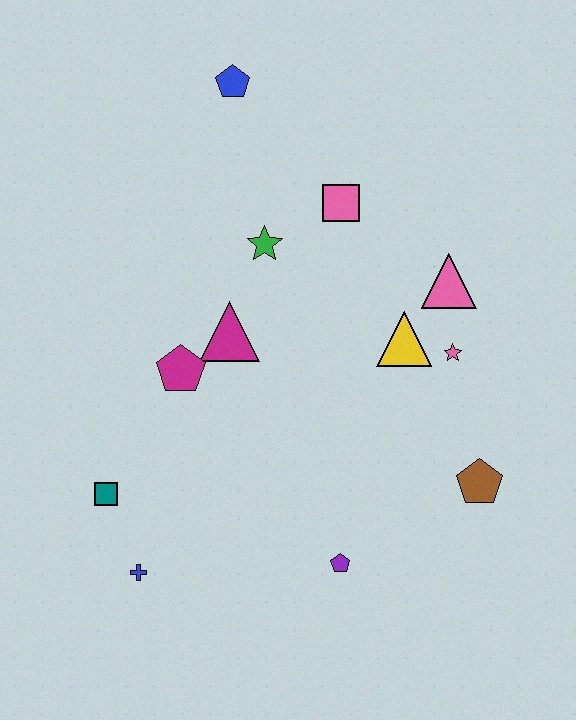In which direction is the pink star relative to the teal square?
The pink star is to the right of the teal square.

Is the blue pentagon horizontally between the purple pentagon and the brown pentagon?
No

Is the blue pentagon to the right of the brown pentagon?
No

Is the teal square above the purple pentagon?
Yes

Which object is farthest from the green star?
The blue cross is farthest from the green star.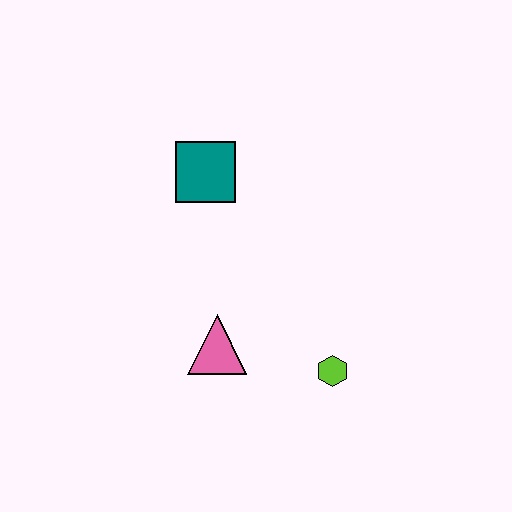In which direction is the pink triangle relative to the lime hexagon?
The pink triangle is to the left of the lime hexagon.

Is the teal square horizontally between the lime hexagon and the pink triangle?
No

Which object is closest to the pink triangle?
The lime hexagon is closest to the pink triangle.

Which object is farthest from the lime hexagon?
The teal square is farthest from the lime hexagon.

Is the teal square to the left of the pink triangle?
Yes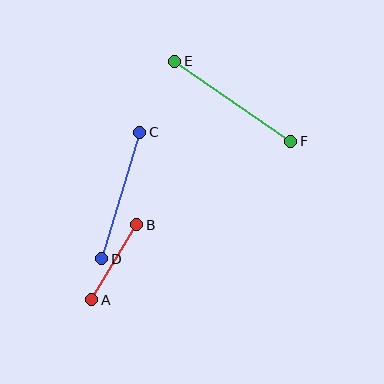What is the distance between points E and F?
The distance is approximately 141 pixels.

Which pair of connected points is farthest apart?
Points E and F are farthest apart.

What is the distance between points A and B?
The distance is approximately 87 pixels.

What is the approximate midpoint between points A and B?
The midpoint is at approximately (114, 262) pixels.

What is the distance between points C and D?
The distance is approximately 132 pixels.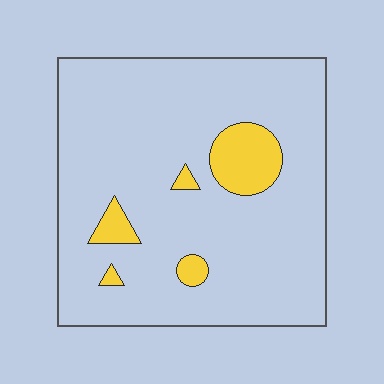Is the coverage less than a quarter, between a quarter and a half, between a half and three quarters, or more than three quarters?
Less than a quarter.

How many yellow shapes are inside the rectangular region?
5.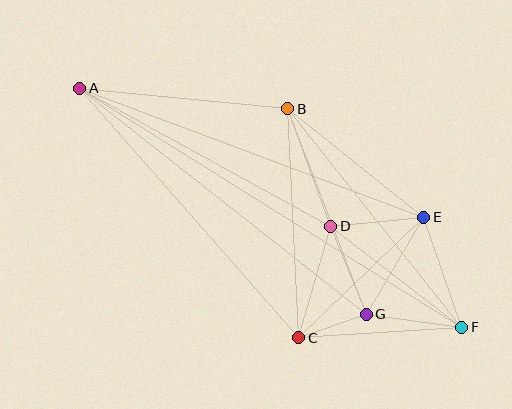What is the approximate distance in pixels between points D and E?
The distance between D and E is approximately 93 pixels.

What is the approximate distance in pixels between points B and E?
The distance between B and E is approximately 174 pixels.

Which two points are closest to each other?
Points C and G are closest to each other.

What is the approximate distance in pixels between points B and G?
The distance between B and G is approximately 220 pixels.